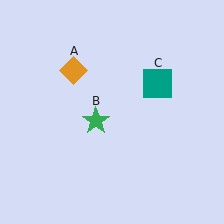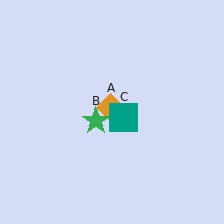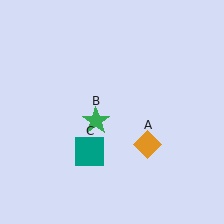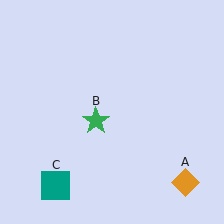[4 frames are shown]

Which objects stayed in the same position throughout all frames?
Green star (object B) remained stationary.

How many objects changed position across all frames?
2 objects changed position: orange diamond (object A), teal square (object C).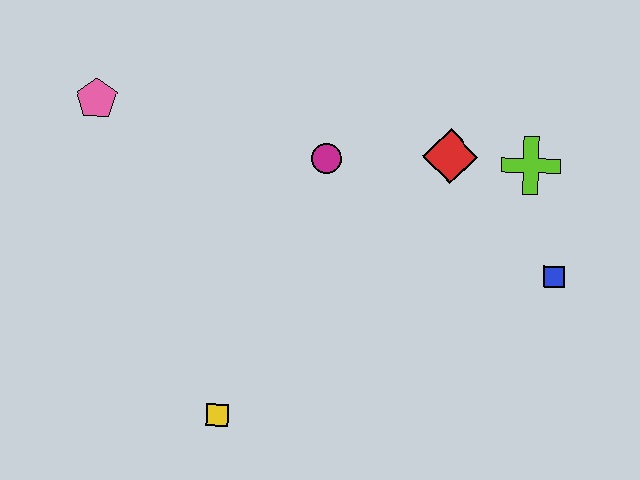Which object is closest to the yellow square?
The magenta circle is closest to the yellow square.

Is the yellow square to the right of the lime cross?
No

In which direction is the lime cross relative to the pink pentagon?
The lime cross is to the right of the pink pentagon.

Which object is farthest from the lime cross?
The pink pentagon is farthest from the lime cross.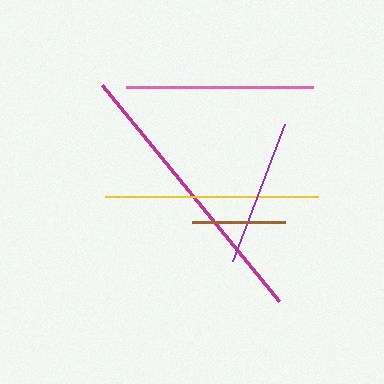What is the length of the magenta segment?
The magenta segment is approximately 279 pixels long.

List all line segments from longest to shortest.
From longest to shortest: magenta, yellow, pink, purple, brown.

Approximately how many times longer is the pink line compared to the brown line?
The pink line is approximately 2.0 times the length of the brown line.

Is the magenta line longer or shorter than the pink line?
The magenta line is longer than the pink line.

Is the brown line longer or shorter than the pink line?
The pink line is longer than the brown line.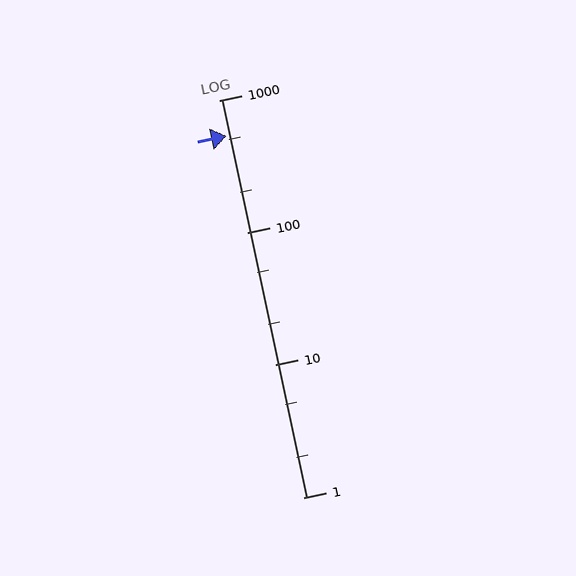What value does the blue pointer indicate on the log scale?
The pointer indicates approximately 540.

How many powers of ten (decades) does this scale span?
The scale spans 3 decades, from 1 to 1000.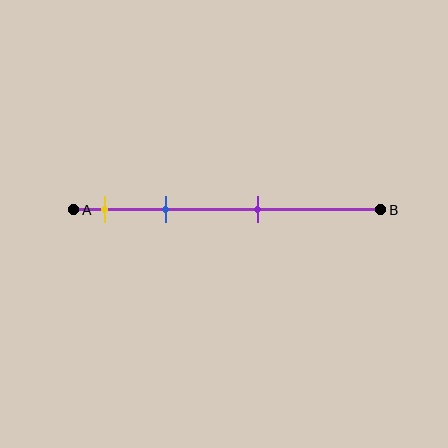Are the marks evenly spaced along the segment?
No, the marks are not evenly spaced.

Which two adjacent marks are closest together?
The yellow and blue marks are the closest adjacent pair.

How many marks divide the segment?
There are 3 marks dividing the segment.